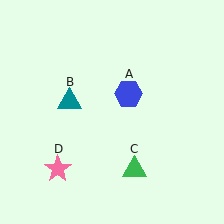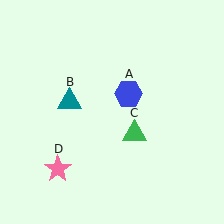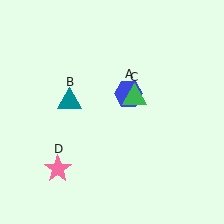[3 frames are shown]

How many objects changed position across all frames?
1 object changed position: green triangle (object C).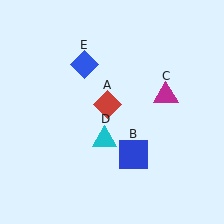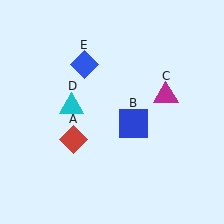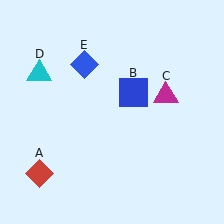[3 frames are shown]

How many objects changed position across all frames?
3 objects changed position: red diamond (object A), blue square (object B), cyan triangle (object D).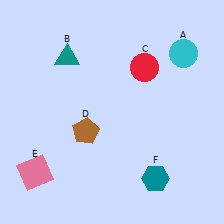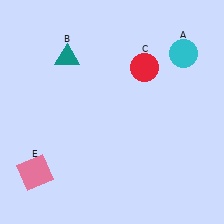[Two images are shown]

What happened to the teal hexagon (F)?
The teal hexagon (F) was removed in Image 2. It was in the bottom-right area of Image 1.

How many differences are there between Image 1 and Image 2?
There are 2 differences between the two images.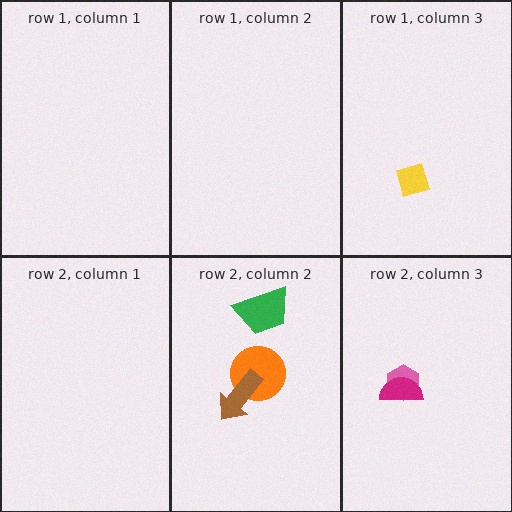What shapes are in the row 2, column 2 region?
The green trapezoid, the orange circle, the brown arrow.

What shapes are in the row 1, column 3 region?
The yellow diamond.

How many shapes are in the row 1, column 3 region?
1.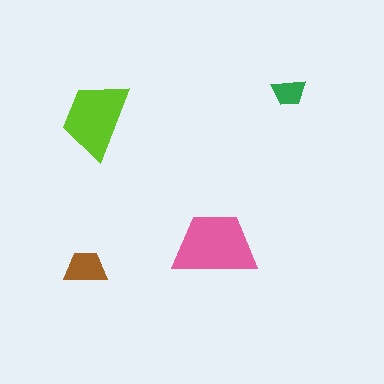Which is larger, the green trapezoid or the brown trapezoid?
The brown one.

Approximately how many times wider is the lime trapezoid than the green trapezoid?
About 2 times wider.